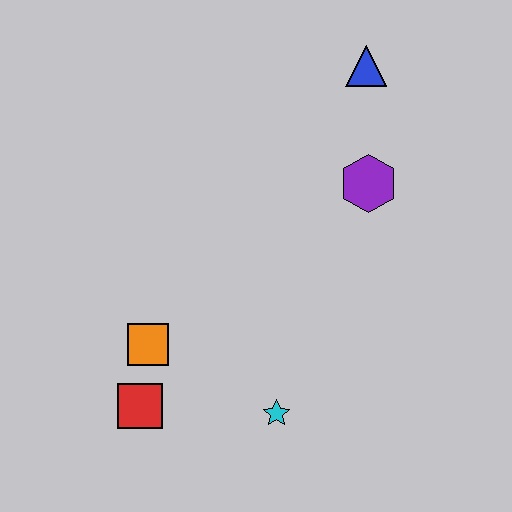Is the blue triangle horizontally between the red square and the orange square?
No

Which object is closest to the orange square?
The red square is closest to the orange square.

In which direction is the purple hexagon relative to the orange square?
The purple hexagon is to the right of the orange square.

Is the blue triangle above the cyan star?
Yes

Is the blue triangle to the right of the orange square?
Yes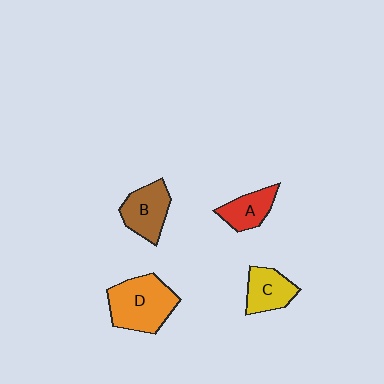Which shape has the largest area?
Shape D (orange).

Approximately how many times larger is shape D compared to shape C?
Approximately 1.7 times.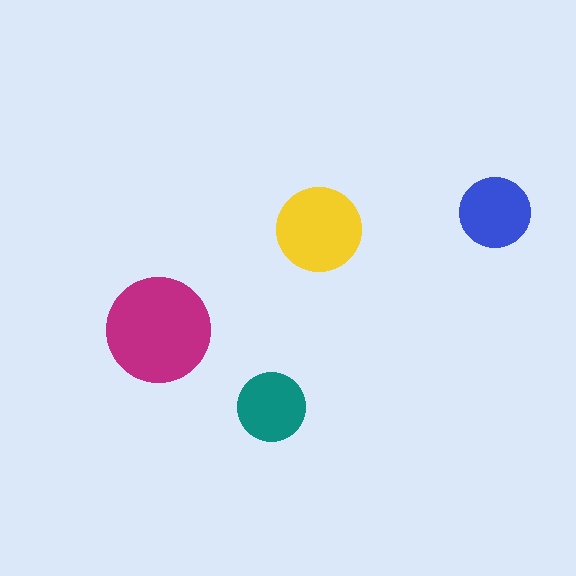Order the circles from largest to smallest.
the magenta one, the yellow one, the blue one, the teal one.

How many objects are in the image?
There are 4 objects in the image.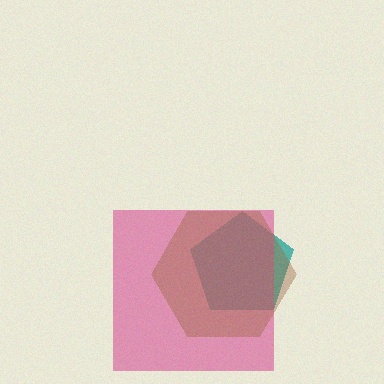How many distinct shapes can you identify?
There are 3 distinct shapes: a teal pentagon, a pink square, a brown hexagon.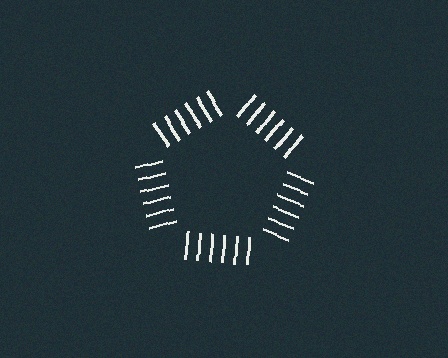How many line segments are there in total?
30 — 6 along each of the 5 edges.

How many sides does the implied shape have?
5 sides — the line-ends trace a pentagon.